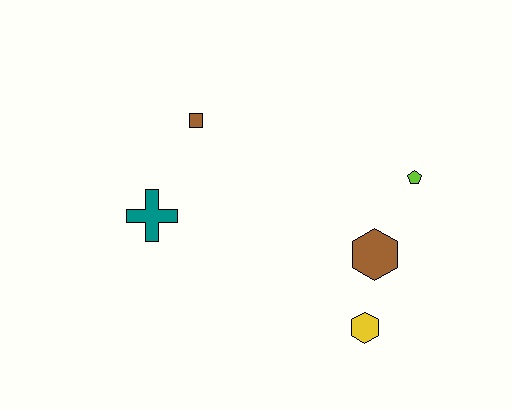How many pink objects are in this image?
There are no pink objects.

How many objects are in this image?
There are 5 objects.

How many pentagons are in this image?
There is 1 pentagon.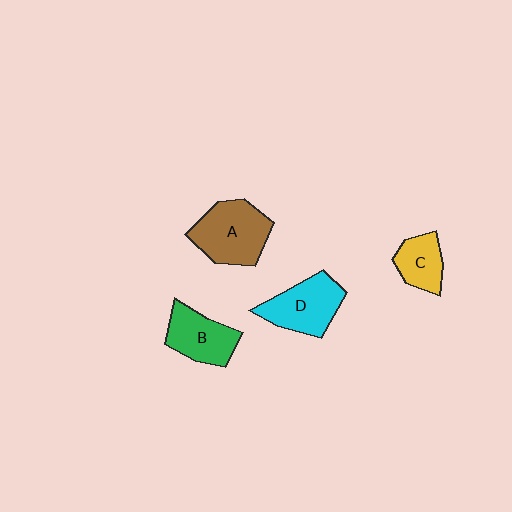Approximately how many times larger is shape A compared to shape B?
Approximately 1.3 times.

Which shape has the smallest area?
Shape C (yellow).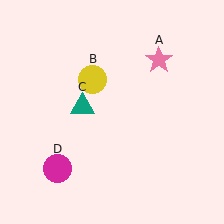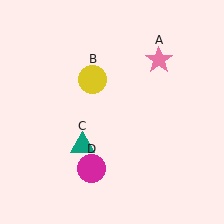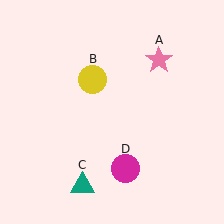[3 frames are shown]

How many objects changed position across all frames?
2 objects changed position: teal triangle (object C), magenta circle (object D).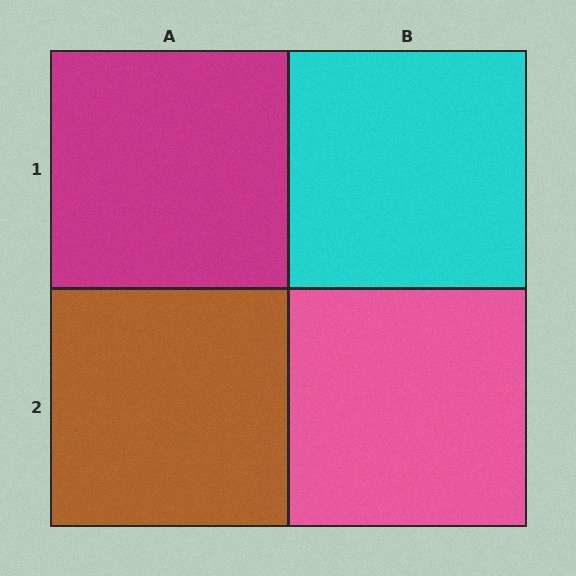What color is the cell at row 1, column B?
Cyan.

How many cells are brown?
1 cell is brown.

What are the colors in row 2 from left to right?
Brown, pink.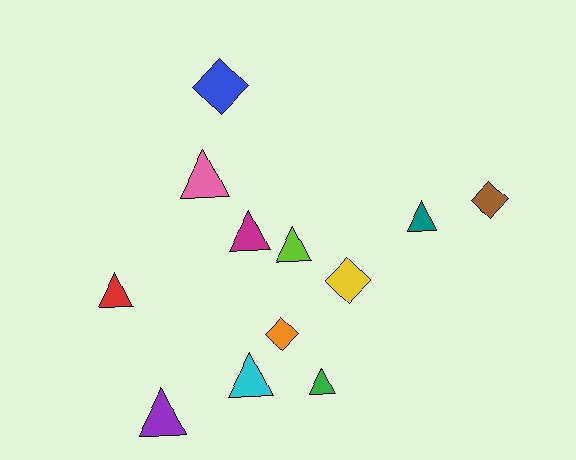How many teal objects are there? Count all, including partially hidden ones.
There is 1 teal object.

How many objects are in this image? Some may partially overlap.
There are 12 objects.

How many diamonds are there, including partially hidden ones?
There are 4 diamonds.